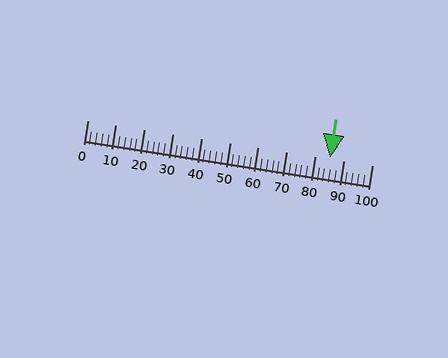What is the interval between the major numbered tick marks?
The major tick marks are spaced 10 units apart.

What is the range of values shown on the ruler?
The ruler shows values from 0 to 100.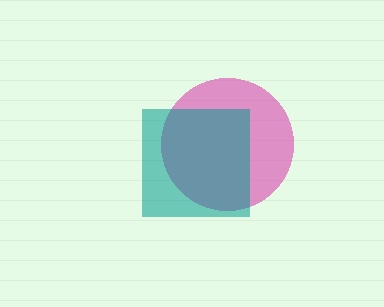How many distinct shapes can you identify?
There are 2 distinct shapes: a pink circle, a teal square.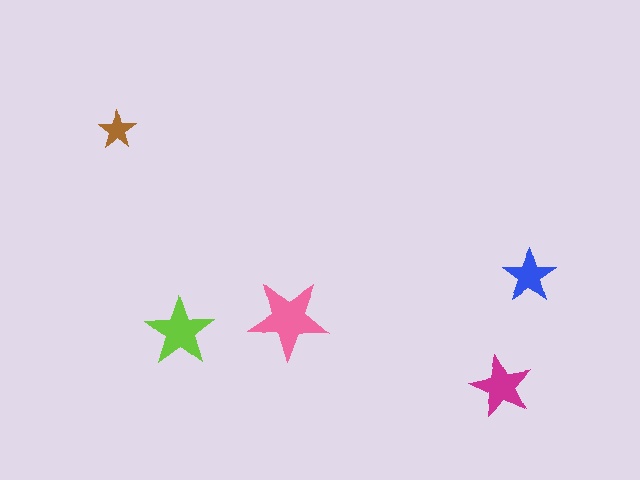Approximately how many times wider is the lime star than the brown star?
About 2 times wider.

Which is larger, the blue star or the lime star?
The lime one.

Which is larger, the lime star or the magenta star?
The lime one.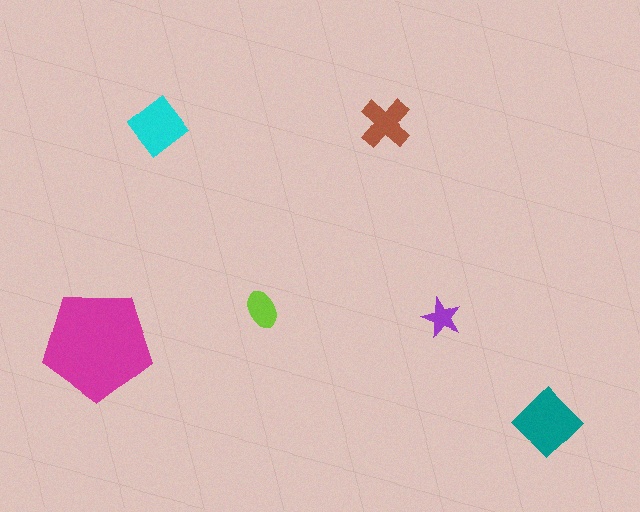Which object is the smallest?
The purple star.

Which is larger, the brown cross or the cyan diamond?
The cyan diamond.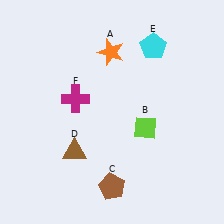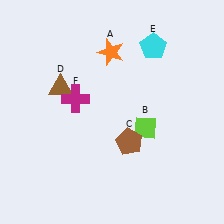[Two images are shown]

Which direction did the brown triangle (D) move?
The brown triangle (D) moved up.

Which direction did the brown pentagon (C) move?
The brown pentagon (C) moved up.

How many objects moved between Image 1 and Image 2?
2 objects moved between the two images.